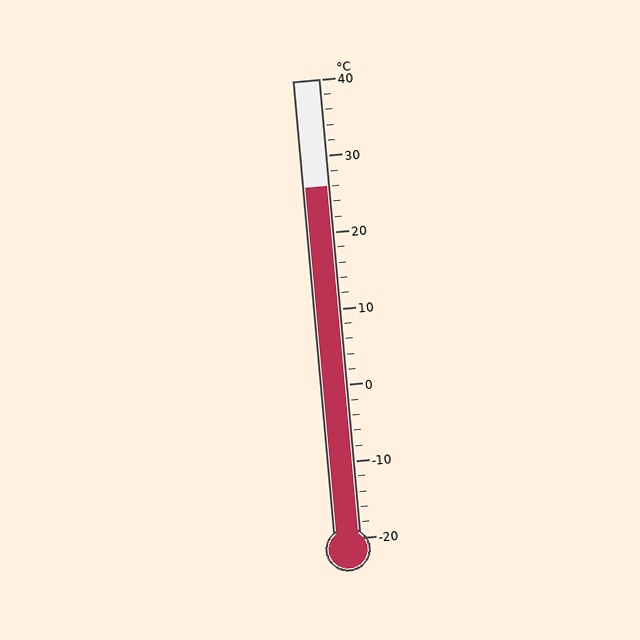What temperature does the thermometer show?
The thermometer shows approximately 26°C.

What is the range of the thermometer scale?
The thermometer scale ranges from -20°C to 40°C.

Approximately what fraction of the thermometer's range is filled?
The thermometer is filled to approximately 75% of its range.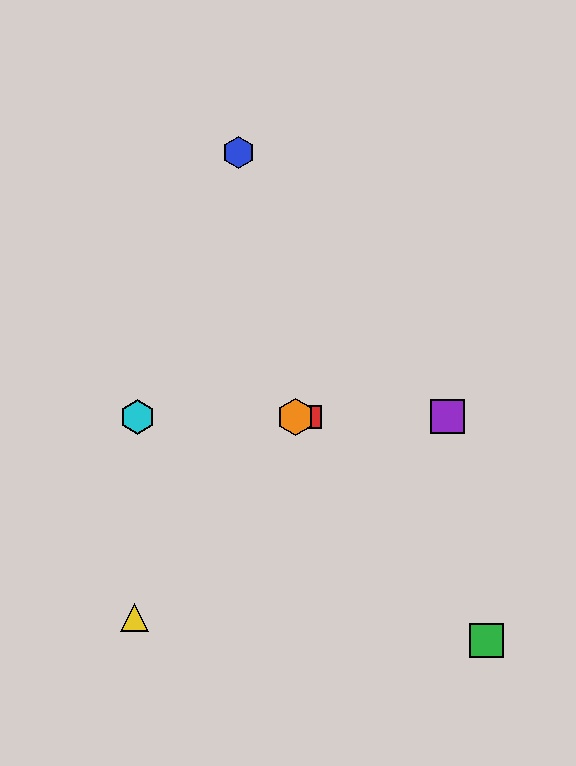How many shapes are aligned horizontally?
4 shapes (the red square, the purple square, the orange hexagon, the cyan hexagon) are aligned horizontally.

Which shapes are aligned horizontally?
The red square, the purple square, the orange hexagon, the cyan hexagon are aligned horizontally.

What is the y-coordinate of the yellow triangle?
The yellow triangle is at y≈618.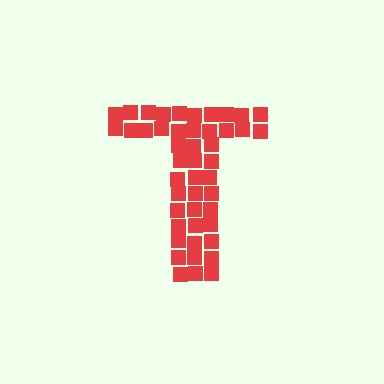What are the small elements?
The small elements are squares.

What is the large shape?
The large shape is the letter T.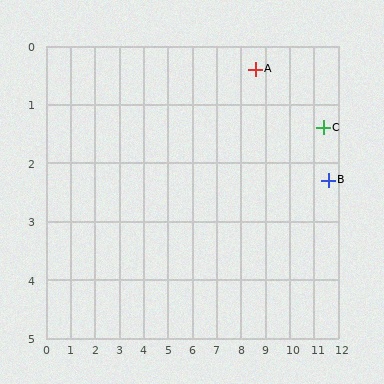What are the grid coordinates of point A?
Point A is at approximately (8.6, 0.4).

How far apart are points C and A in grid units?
Points C and A are about 3.0 grid units apart.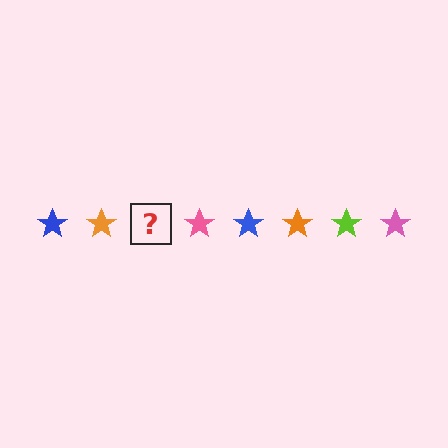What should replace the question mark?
The question mark should be replaced with a lime star.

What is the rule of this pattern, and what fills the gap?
The rule is that the pattern cycles through blue, orange, lime, pink stars. The gap should be filled with a lime star.